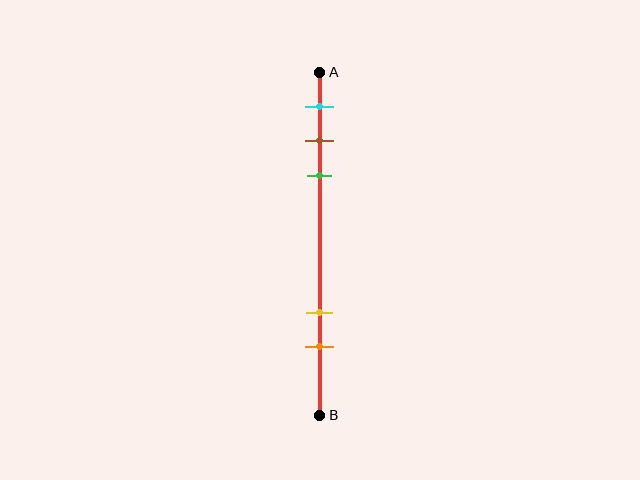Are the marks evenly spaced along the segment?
No, the marks are not evenly spaced.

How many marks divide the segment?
There are 5 marks dividing the segment.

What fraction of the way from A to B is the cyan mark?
The cyan mark is approximately 10% (0.1) of the way from A to B.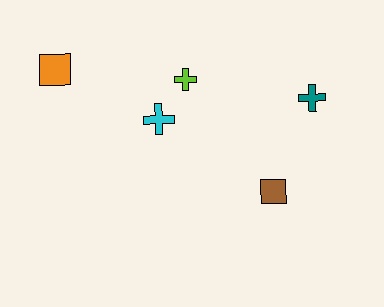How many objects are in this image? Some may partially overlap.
There are 5 objects.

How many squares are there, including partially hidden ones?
There are 2 squares.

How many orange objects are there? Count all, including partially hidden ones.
There is 1 orange object.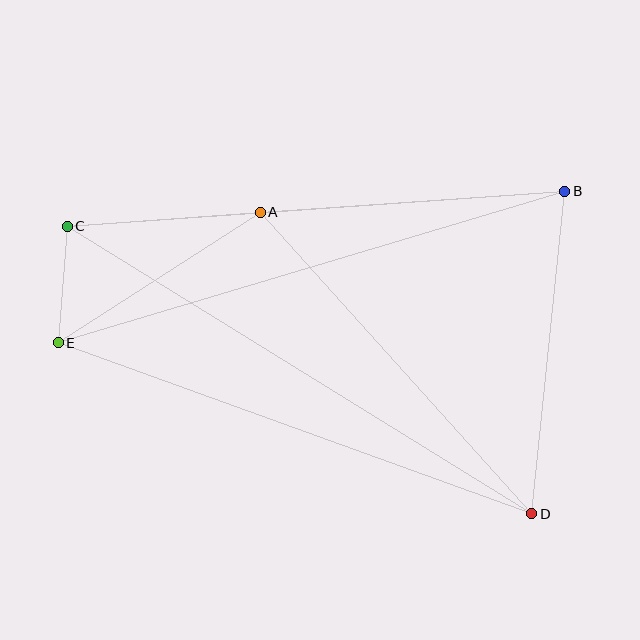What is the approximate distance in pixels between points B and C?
The distance between B and C is approximately 499 pixels.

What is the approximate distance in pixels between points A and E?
The distance between A and E is approximately 240 pixels.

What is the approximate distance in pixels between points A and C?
The distance between A and C is approximately 194 pixels.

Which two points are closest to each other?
Points C and E are closest to each other.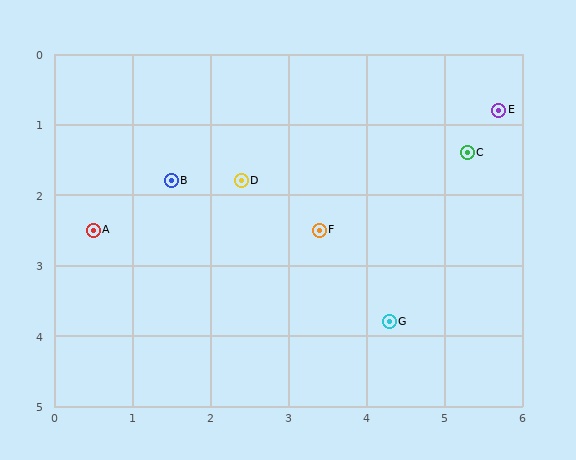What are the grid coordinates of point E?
Point E is at approximately (5.7, 0.8).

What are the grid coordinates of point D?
Point D is at approximately (2.4, 1.8).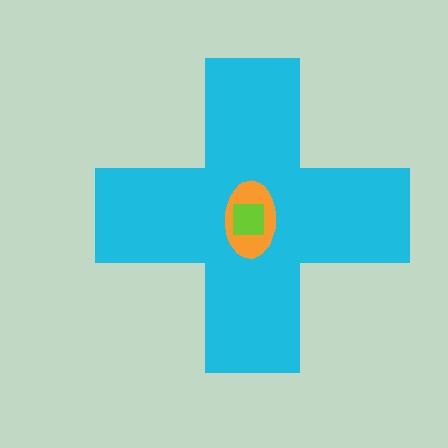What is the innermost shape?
The lime square.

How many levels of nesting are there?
3.